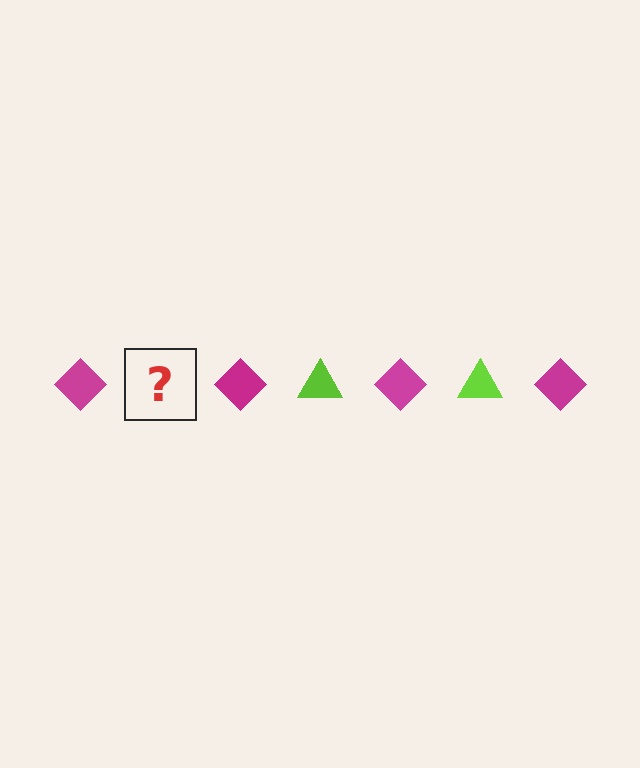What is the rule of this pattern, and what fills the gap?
The rule is that the pattern alternates between magenta diamond and lime triangle. The gap should be filled with a lime triangle.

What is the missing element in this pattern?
The missing element is a lime triangle.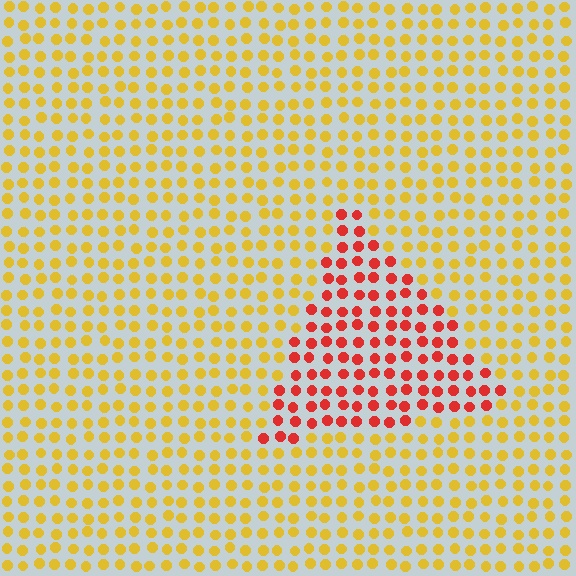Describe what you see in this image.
The image is filled with small yellow elements in a uniform arrangement. A triangle-shaped region is visible where the elements are tinted to a slightly different hue, forming a subtle color boundary.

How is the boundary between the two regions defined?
The boundary is defined purely by a slight shift in hue (about 48 degrees). Spacing, size, and orientation are identical on both sides.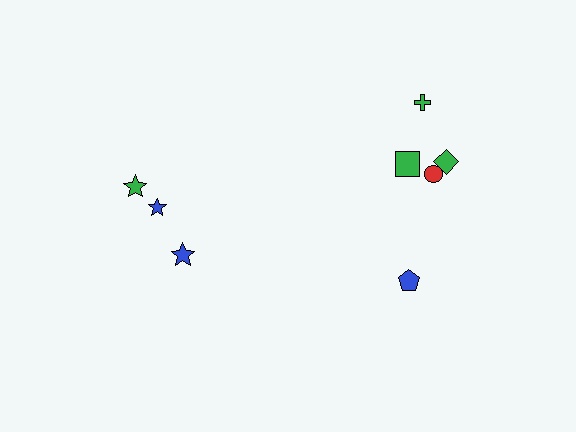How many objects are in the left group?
There are 3 objects.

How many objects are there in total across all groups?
There are 8 objects.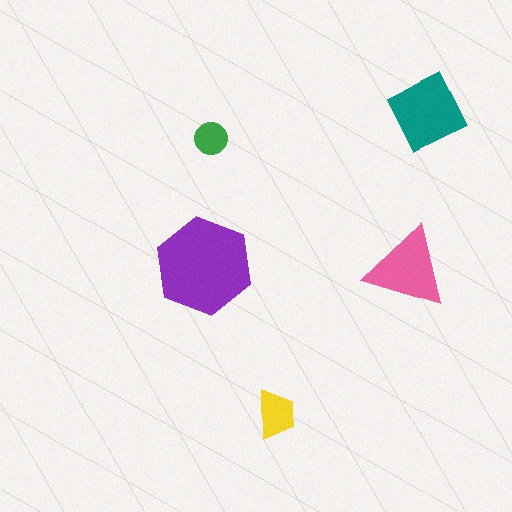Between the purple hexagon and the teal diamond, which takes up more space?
The purple hexagon.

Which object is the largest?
The purple hexagon.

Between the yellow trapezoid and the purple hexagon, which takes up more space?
The purple hexagon.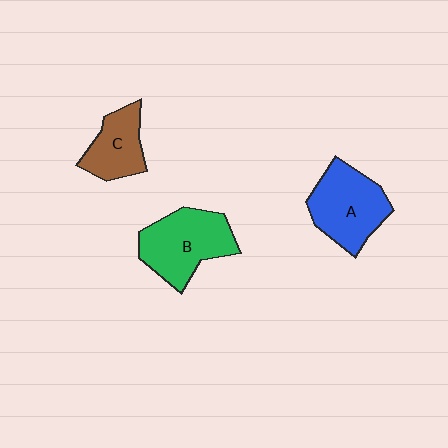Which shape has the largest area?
Shape B (green).